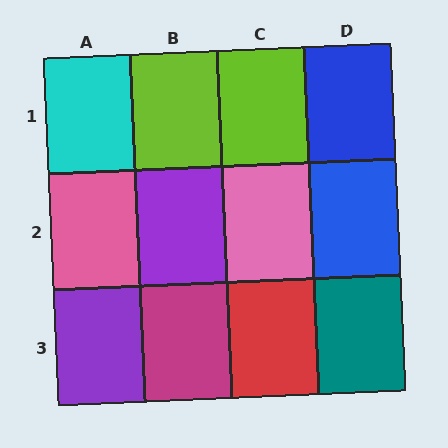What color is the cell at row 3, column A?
Purple.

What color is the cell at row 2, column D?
Blue.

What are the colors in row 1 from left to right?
Cyan, lime, lime, blue.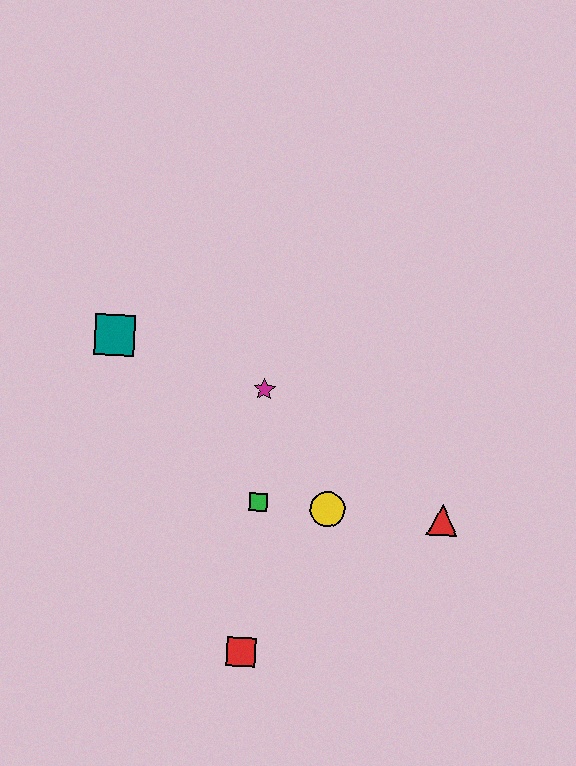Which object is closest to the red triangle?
The yellow circle is closest to the red triangle.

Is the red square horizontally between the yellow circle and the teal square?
Yes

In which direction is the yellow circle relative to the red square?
The yellow circle is above the red square.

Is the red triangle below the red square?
No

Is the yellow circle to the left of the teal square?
No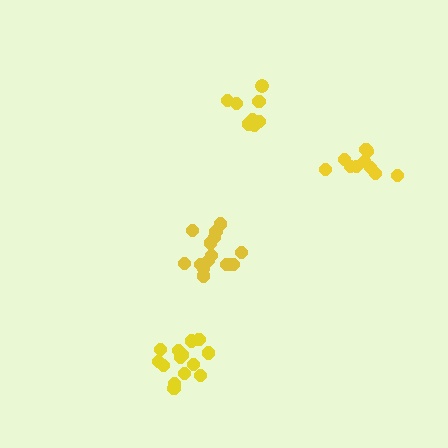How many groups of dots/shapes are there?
There are 4 groups.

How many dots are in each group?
Group 1: 14 dots, Group 2: 10 dots, Group 3: 8 dots, Group 4: 14 dots (46 total).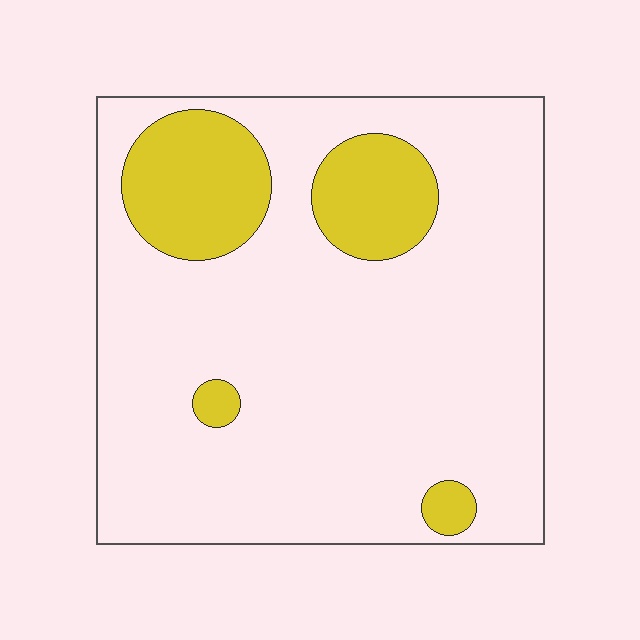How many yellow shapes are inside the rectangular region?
4.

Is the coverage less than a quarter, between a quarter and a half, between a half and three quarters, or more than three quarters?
Less than a quarter.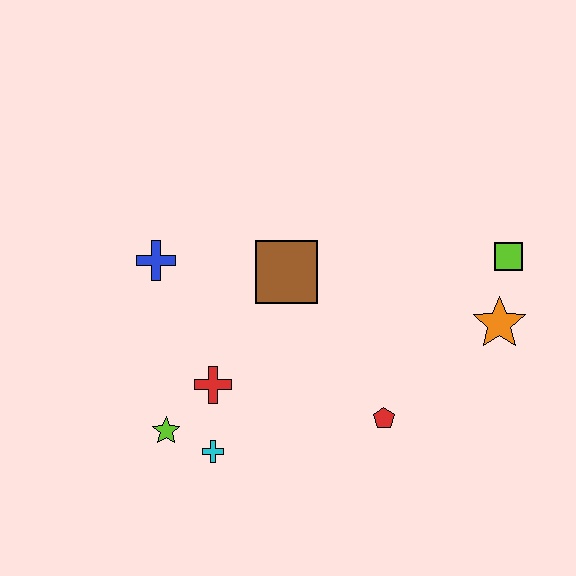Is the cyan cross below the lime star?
Yes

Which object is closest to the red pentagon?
The orange star is closest to the red pentagon.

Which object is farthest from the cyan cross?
The lime square is farthest from the cyan cross.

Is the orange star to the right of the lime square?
No